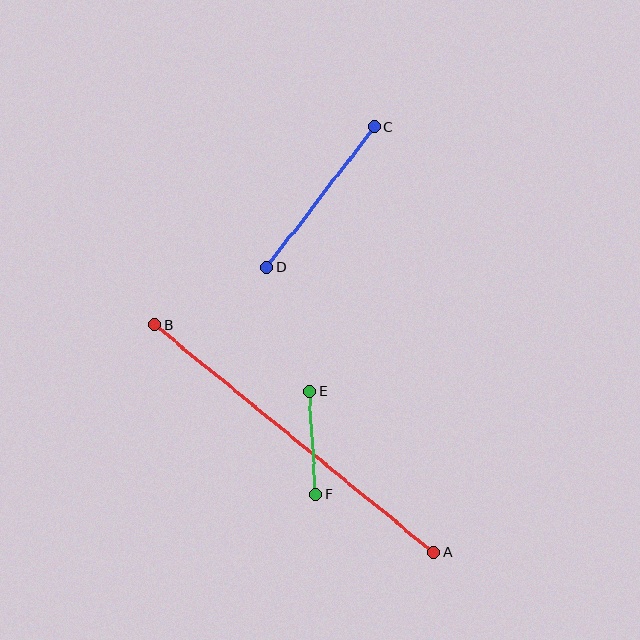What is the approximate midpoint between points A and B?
The midpoint is at approximately (294, 439) pixels.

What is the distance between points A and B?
The distance is approximately 360 pixels.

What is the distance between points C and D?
The distance is approximately 177 pixels.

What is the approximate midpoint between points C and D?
The midpoint is at approximately (321, 197) pixels.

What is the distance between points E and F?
The distance is approximately 103 pixels.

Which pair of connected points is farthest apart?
Points A and B are farthest apart.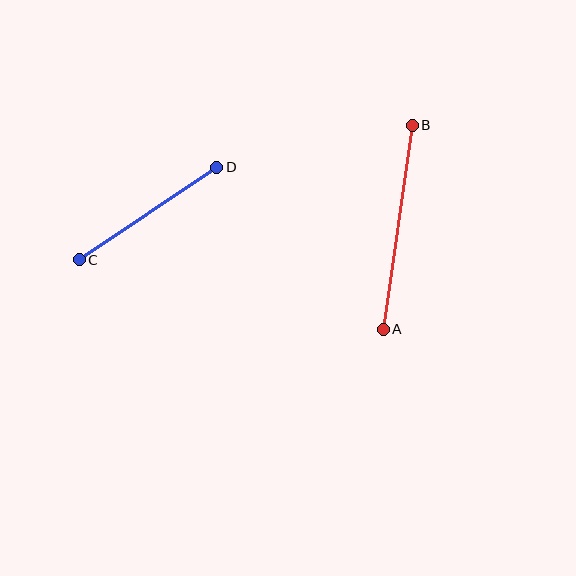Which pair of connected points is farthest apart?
Points A and B are farthest apart.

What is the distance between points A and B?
The distance is approximately 206 pixels.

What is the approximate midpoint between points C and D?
The midpoint is at approximately (148, 213) pixels.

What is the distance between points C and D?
The distance is approximately 166 pixels.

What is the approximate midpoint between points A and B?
The midpoint is at approximately (398, 227) pixels.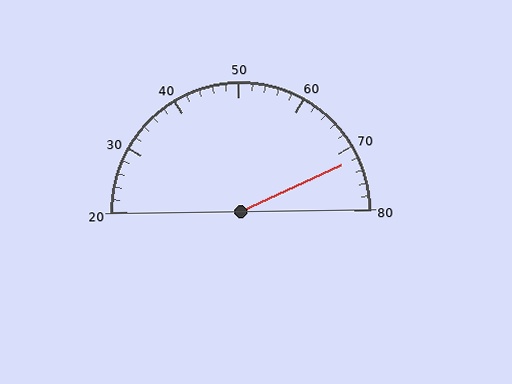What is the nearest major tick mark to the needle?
The nearest major tick mark is 70.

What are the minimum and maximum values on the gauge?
The gauge ranges from 20 to 80.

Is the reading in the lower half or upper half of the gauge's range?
The reading is in the upper half of the range (20 to 80).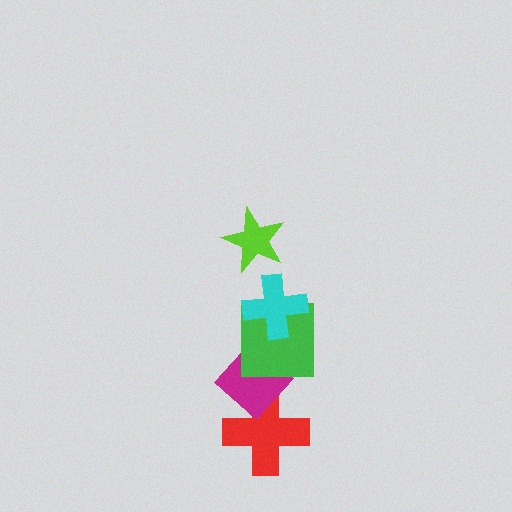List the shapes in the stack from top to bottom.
From top to bottom: the lime star, the cyan cross, the green square, the magenta diamond, the red cross.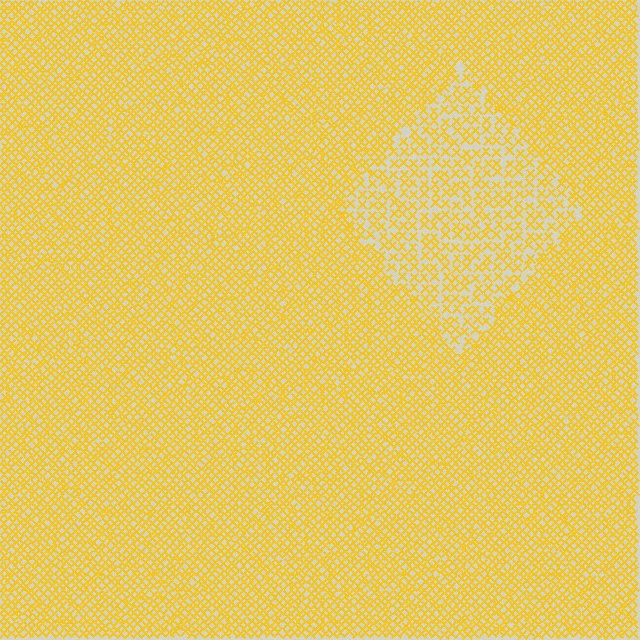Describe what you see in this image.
The image contains small yellow elements arranged at two different densities. A diamond-shaped region is visible where the elements are less densely packed than the surrounding area.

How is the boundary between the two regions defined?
The boundary is defined by a change in element density (approximately 1.8x ratio). All elements are the same color, size, and shape.